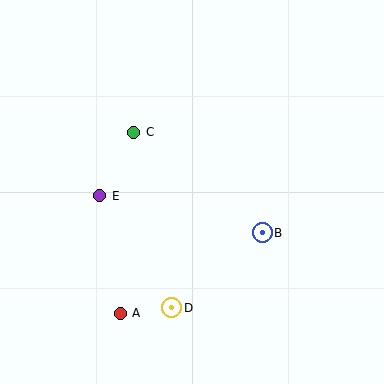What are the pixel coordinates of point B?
Point B is at (262, 233).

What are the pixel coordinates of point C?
Point C is at (134, 132).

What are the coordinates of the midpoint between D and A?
The midpoint between D and A is at (146, 311).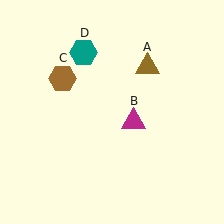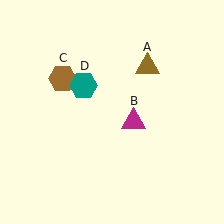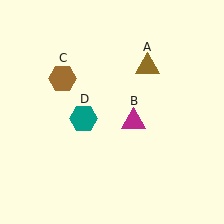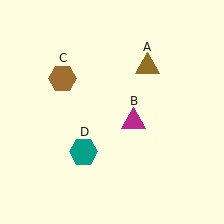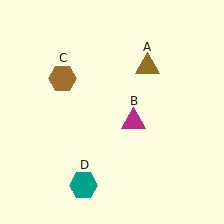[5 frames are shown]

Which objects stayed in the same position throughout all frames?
Brown triangle (object A) and magenta triangle (object B) and brown hexagon (object C) remained stationary.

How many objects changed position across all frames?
1 object changed position: teal hexagon (object D).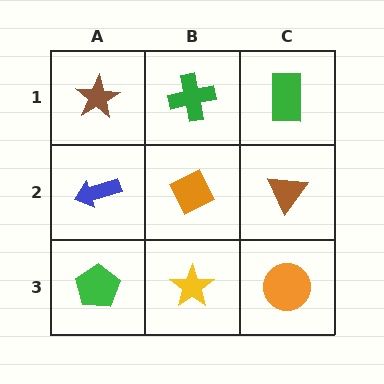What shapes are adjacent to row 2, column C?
A green rectangle (row 1, column C), an orange circle (row 3, column C), an orange diamond (row 2, column B).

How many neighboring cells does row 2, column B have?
4.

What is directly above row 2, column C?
A green rectangle.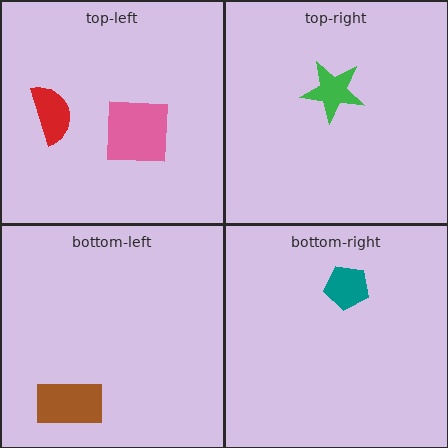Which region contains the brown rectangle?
The bottom-left region.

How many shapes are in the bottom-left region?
1.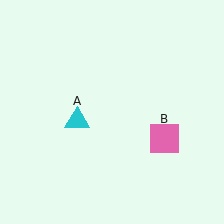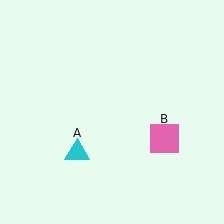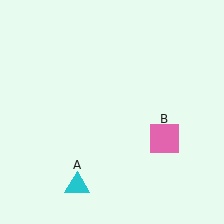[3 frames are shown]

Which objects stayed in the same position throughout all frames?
Pink square (object B) remained stationary.